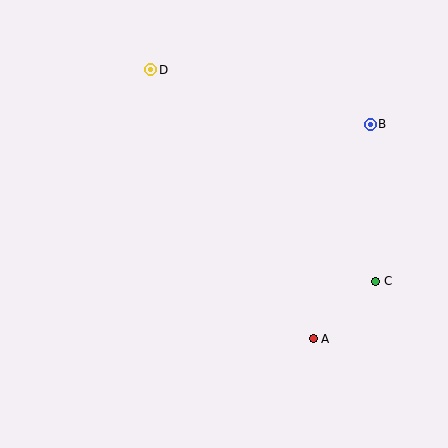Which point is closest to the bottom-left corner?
Point A is closest to the bottom-left corner.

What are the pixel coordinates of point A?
Point A is at (313, 339).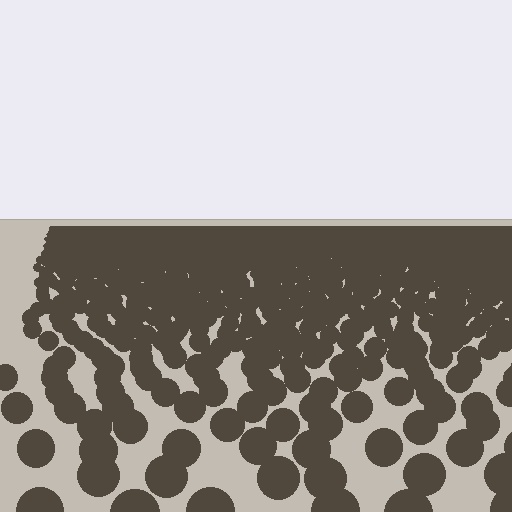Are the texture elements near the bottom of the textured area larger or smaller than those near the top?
Larger. Near the bottom, elements are closer to the viewer and appear at a bigger on-screen size.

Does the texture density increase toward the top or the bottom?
Density increases toward the top.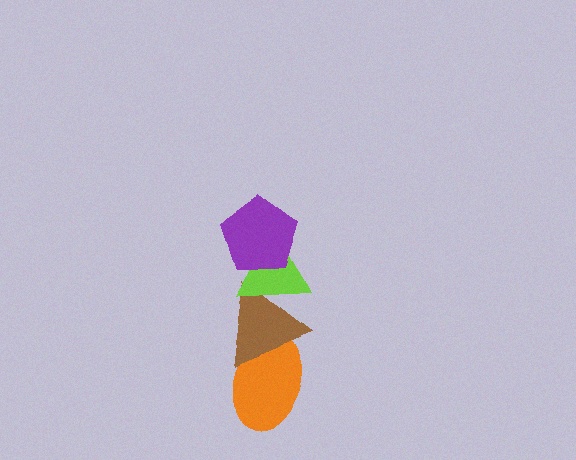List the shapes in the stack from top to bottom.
From top to bottom: the purple pentagon, the lime triangle, the brown triangle, the orange ellipse.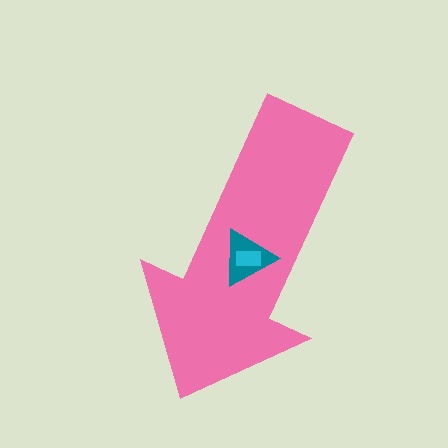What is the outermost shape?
The pink arrow.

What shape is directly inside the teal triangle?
The cyan rectangle.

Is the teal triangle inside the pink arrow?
Yes.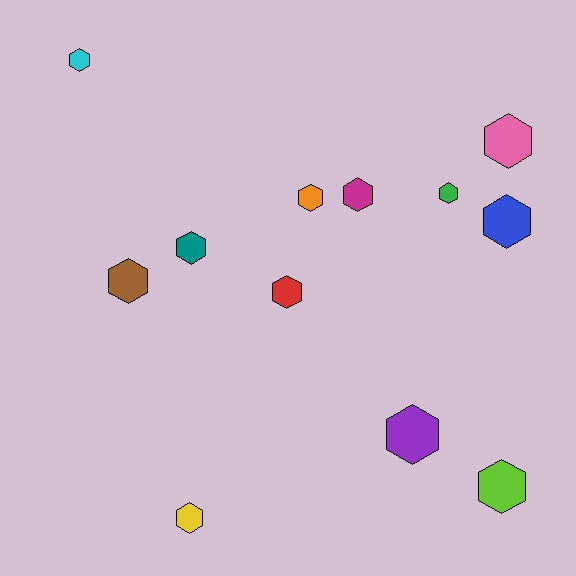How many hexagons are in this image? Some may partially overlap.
There are 12 hexagons.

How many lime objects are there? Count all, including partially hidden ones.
There is 1 lime object.